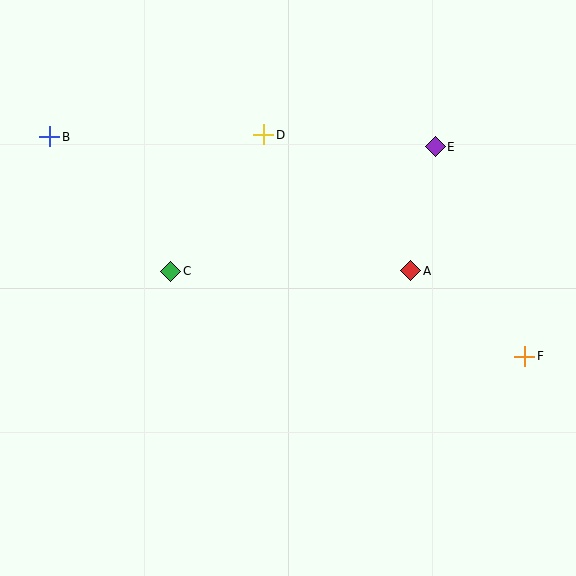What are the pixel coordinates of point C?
Point C is at (171, 271).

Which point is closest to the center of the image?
Point C at (171, 271) is closest to the center.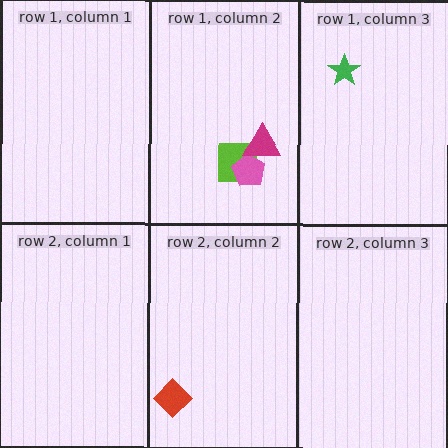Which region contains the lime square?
The row 1, column 2 region.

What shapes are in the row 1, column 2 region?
The lime square, the pink pentagon, the magenta triangle.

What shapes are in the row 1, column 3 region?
The green star.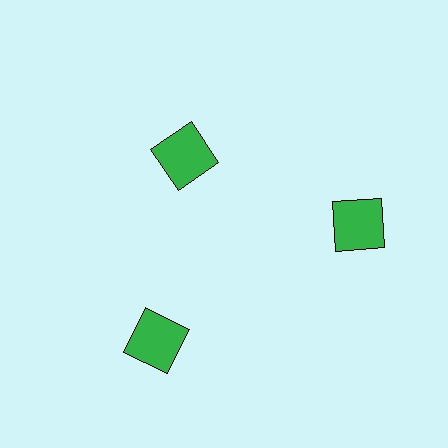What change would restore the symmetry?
The symmetry would be restored by moving it outward, back onto the ring so that all 3 squares sit at equal angles and equal distance from the center.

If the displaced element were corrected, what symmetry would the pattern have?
It would have 3-fold rotational symmetry — the pattern would map onto itself every 120 degrees.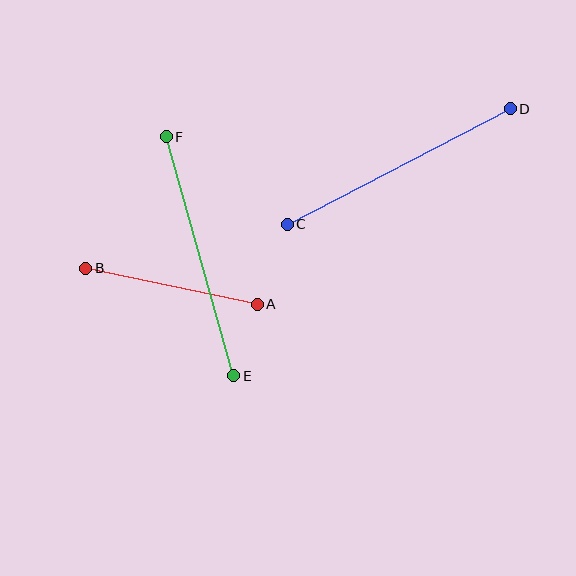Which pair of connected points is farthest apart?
Points C and D are farthest apart.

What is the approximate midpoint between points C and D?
The midpoint is at approximately (399, 166) pixels.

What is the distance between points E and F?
The distance is approximately 248 pixels.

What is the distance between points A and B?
The distance is approximately 175 pixels.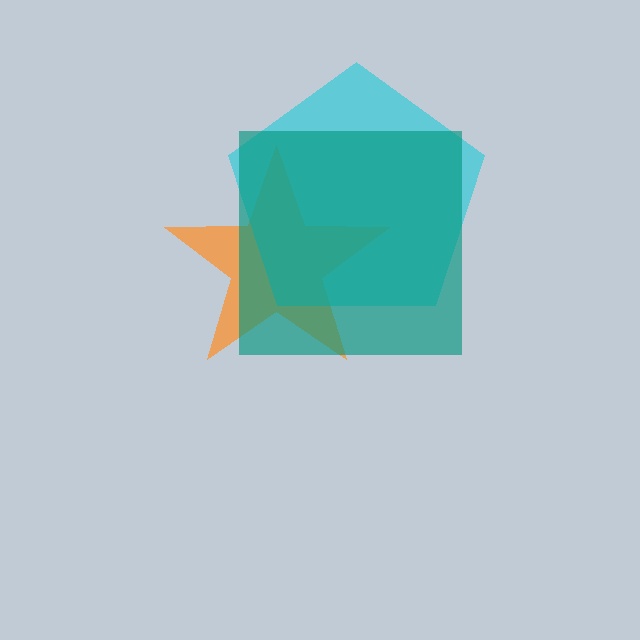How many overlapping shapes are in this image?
There are 3 overlapping shapes in the image.